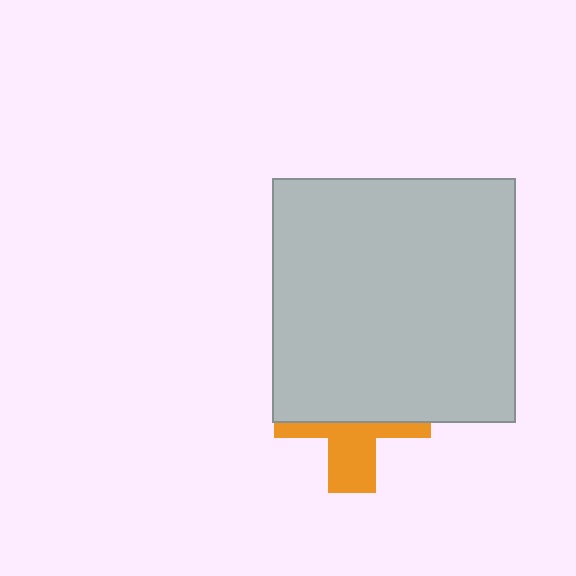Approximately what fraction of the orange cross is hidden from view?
Roughly 62% of the orange cross is hidden behind the light gray rectangle.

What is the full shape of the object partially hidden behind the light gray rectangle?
The partially hidden object is an orange cross.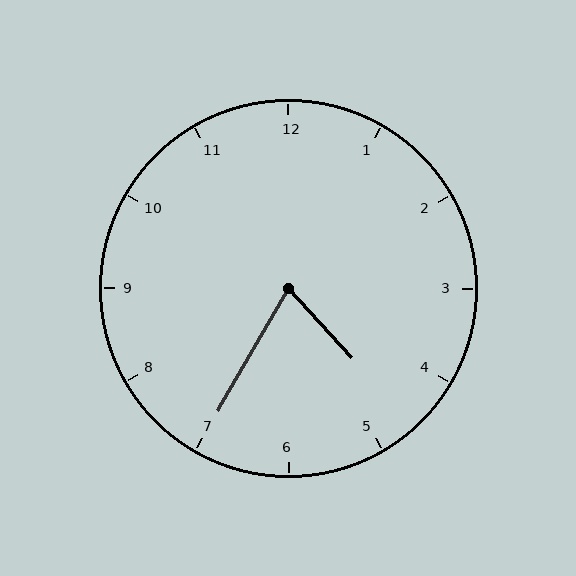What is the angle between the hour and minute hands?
Approximately 72 degrees.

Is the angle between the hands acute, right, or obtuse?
It is acute.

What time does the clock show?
4:35.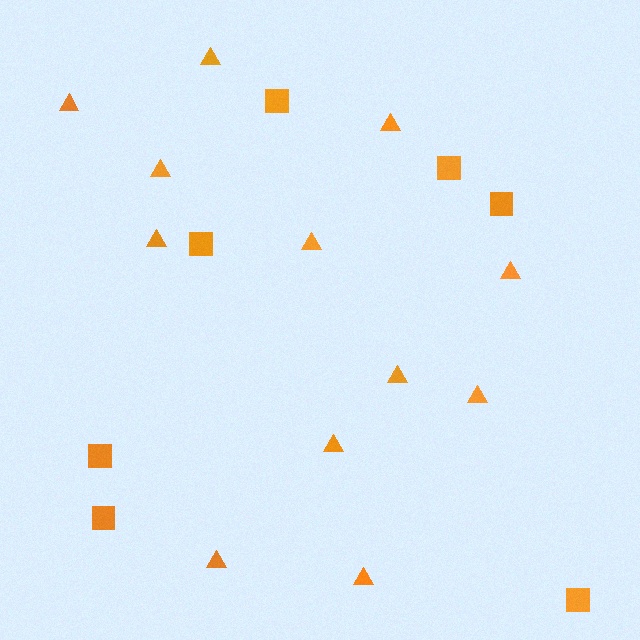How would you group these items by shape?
There are 2 groups: one group of triangles (12) and one group of squares (7).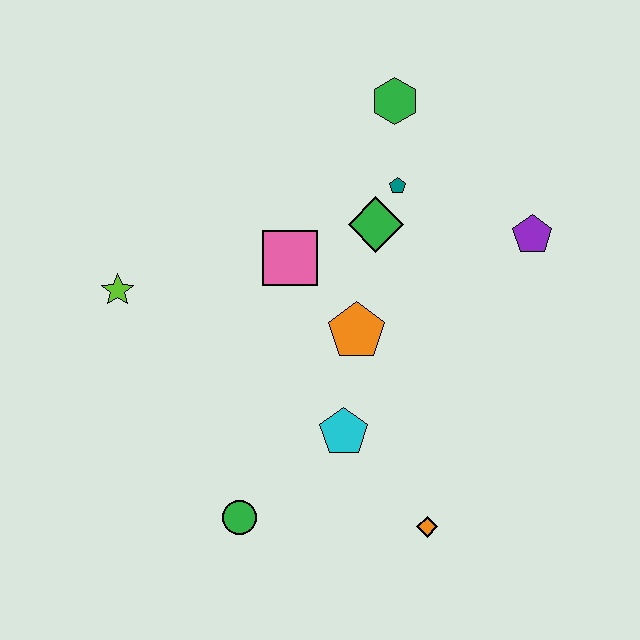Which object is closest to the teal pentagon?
The green diamond is closest to the teal pentagon.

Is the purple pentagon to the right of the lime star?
Yes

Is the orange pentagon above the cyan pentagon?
Yes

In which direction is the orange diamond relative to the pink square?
The orange diamond is below the pink square.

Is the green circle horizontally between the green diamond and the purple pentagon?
No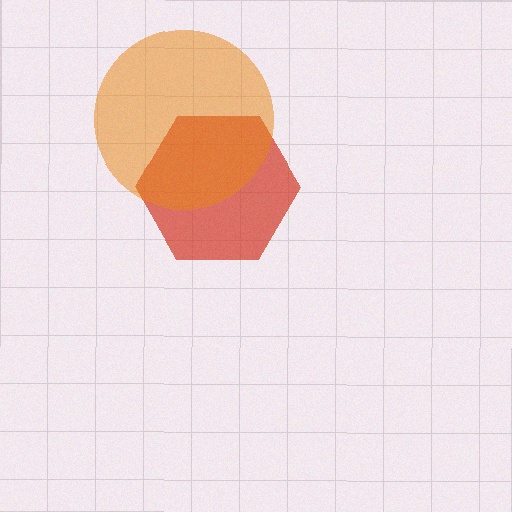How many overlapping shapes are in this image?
There are 2 overlapping shapes in the image.